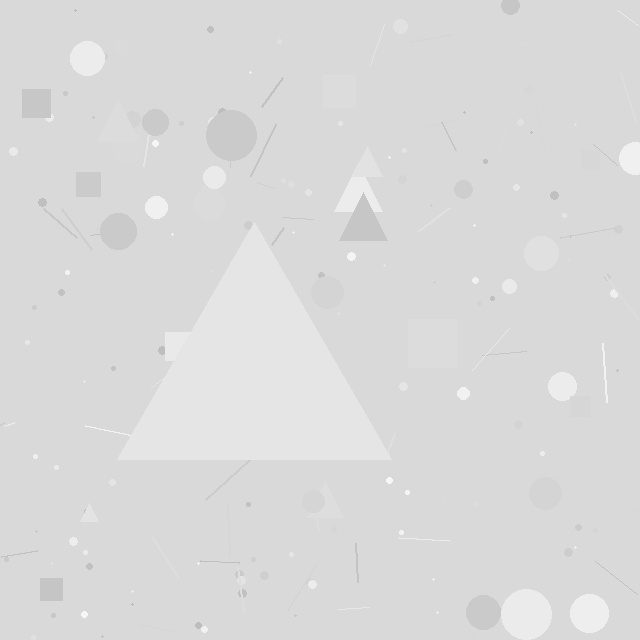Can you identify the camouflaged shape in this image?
The camouflaged shape is a triangle.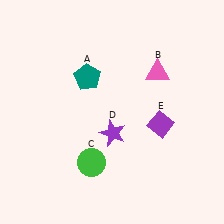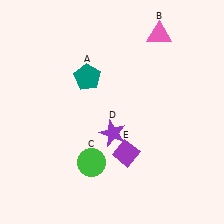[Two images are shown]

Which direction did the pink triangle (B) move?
The pink triangle (B) moved up.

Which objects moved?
The objects that moved are: the pink triangle (B), the purple diamond (E).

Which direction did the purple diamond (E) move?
The purple diamond (E) moved left.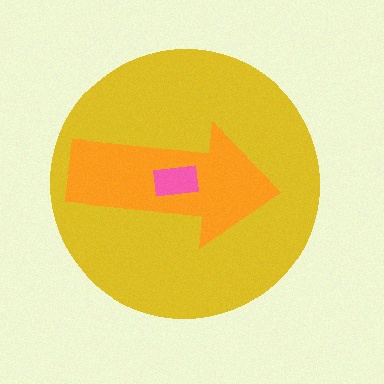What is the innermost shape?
The pink rectangle.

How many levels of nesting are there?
3.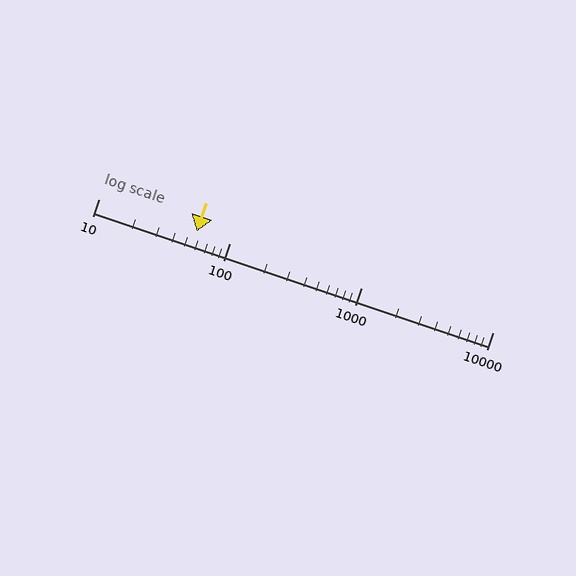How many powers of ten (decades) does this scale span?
The scale spans 3 decades, from 10 to 10000.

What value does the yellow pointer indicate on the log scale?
The pointer indicates approximately 56.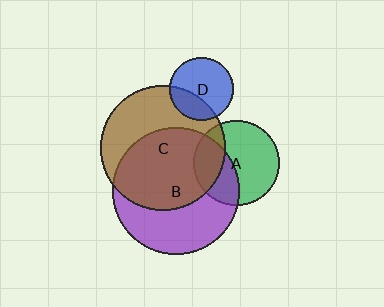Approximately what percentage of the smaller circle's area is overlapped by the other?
Approximately 55%.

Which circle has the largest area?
Circle B (purple).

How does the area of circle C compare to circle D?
Approximately 3.9 times.